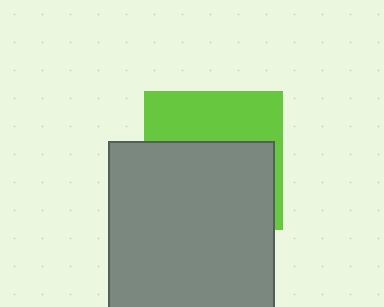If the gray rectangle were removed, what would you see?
You would see the complete lime square.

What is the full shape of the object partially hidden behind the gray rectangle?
The partially hidden object is a lime square.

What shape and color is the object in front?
The object in front is a gray rectangle.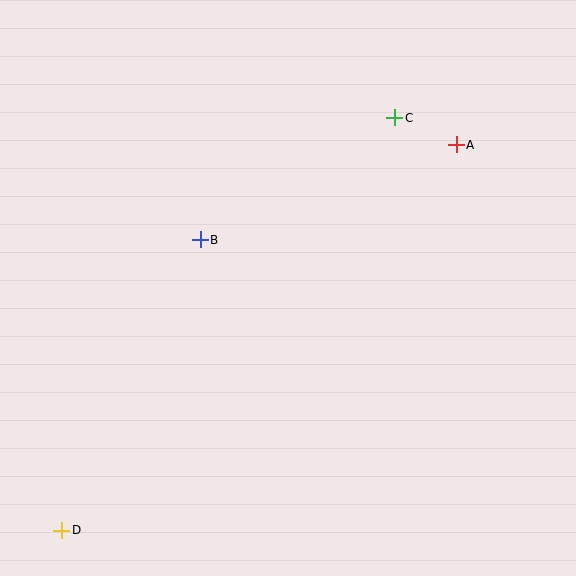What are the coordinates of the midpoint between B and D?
The midpoint between B and D is at (131, 385).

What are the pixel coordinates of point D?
Point D is at (62, 530).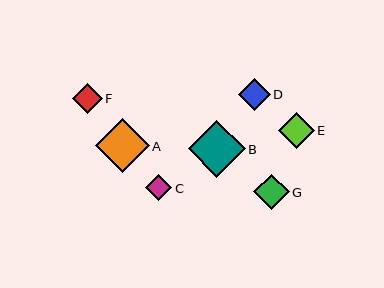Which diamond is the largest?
Diamond B is the largest with a size of approximately 57 pixels.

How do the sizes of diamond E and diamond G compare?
Diamond E and diamond G are approximately the same size.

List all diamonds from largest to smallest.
From largest to smallest: B, A, E, G, D, F, C.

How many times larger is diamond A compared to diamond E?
Diamond A is approximately 1.5 times the size of diamond E.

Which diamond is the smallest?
Diamond C is the smallest with a size of approximately 26 pixels.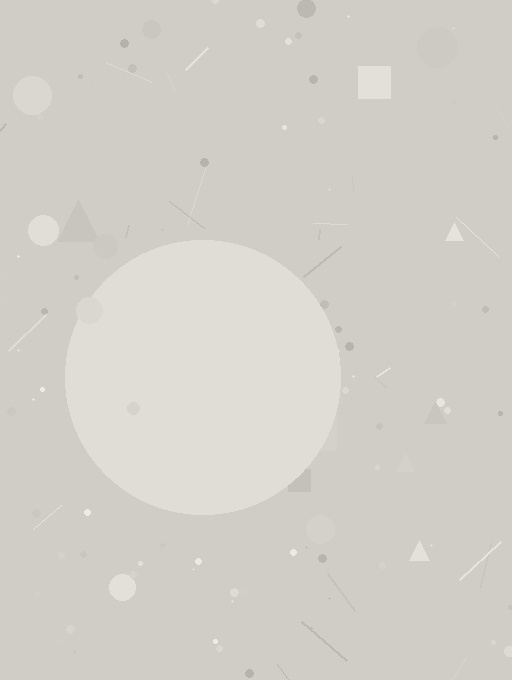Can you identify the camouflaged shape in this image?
The camouflaged shape is a circle.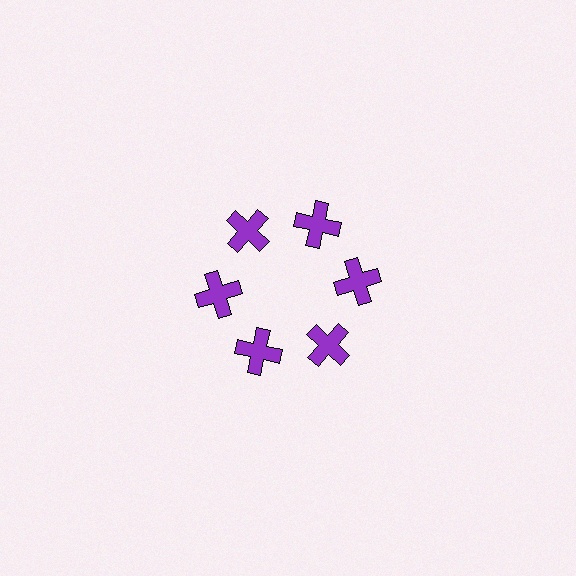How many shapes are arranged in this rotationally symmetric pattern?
There are 6 shapes, arranged in 6 groups of 1.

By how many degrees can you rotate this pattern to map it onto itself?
The pattern maps onto itself every 60 degrees of rotation.